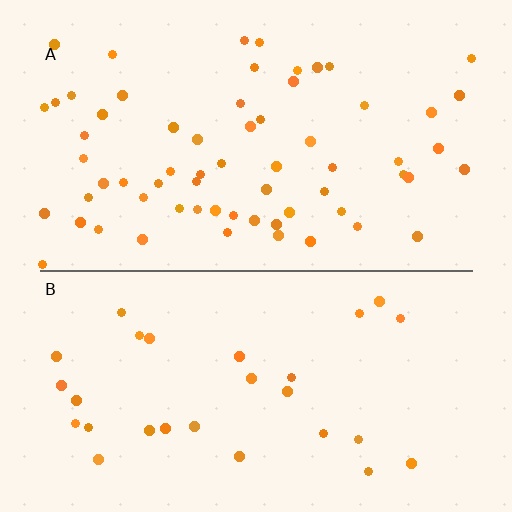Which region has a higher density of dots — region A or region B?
A (the top).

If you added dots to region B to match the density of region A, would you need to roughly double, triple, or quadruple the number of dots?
Approximately double.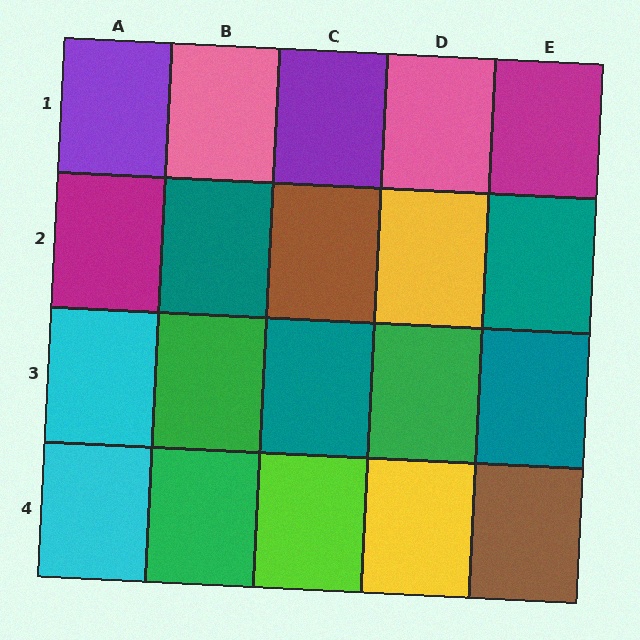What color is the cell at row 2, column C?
Brown.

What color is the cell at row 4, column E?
Brown.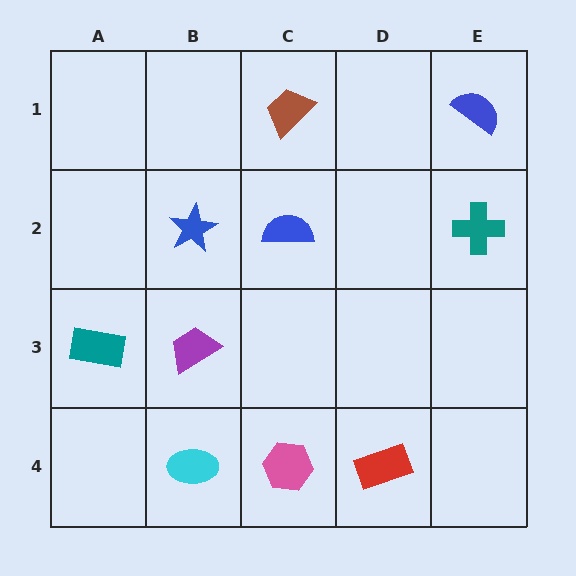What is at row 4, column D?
A red rectangle.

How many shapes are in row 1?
2 shapes.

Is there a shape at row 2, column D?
No, that cell is empty.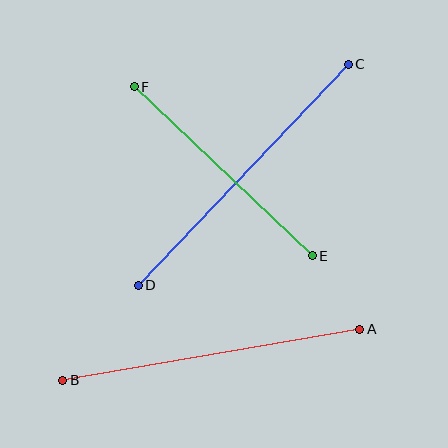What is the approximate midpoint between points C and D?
The midpoint is at approximately (243, 175) pixels.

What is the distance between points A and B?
The distance is approximately 301 pixels.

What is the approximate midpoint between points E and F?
The midpoint is at approximately (223, 171) pixels.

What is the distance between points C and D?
The distance is approximately 305 pixels.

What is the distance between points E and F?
The distance is approximately 245 pixels.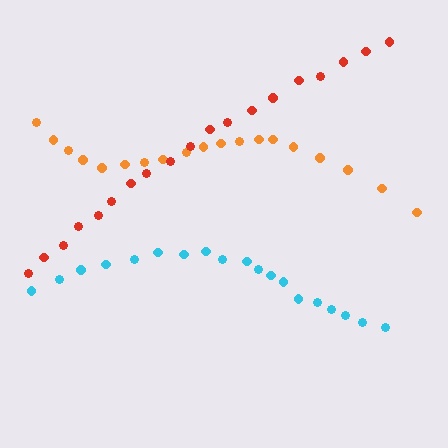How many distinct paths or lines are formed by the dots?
There are 3 distinct paths.